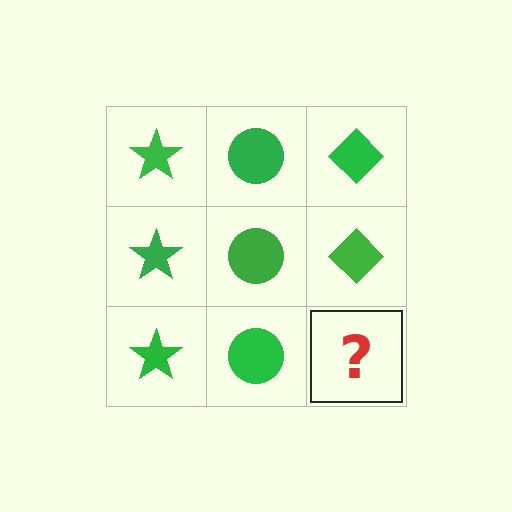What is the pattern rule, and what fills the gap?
The rule is that each column has a consistent shape. The gap should be filled with a green diamond.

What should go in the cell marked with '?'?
The missing cell should contain a green diamond.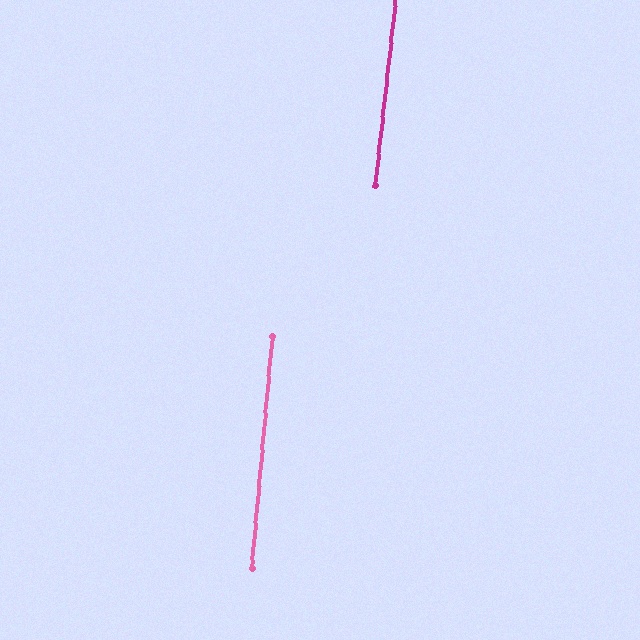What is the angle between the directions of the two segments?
Approximately 1 degree.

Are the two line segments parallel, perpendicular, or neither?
Parallel — their directions differ by only 1.1°.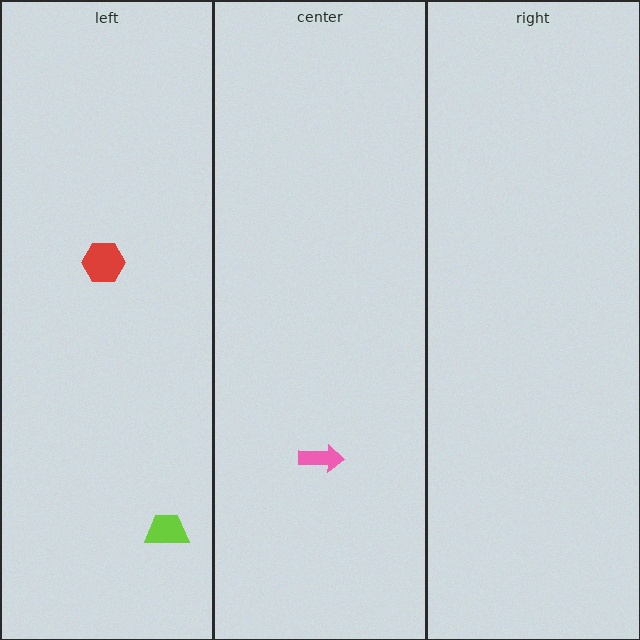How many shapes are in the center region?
1.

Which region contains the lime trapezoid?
The left region.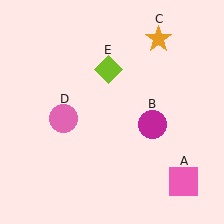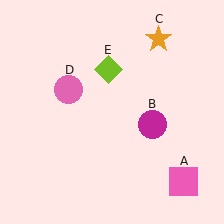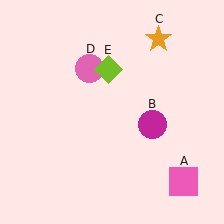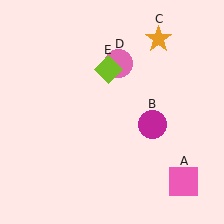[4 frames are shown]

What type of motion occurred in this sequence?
The pink circle (object D) rotated clockwise around the center of the scene.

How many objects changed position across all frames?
1 object changed position: pink circle (object D).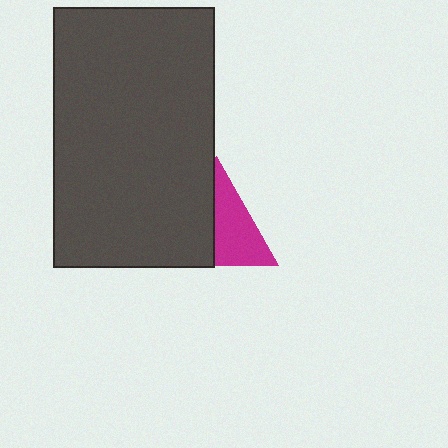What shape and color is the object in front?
The object in front is a dark gray rectangle.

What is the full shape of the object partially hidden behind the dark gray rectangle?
The partially hidden object is a magenta triangle.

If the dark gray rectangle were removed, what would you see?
You would see the complete magenta triangle.